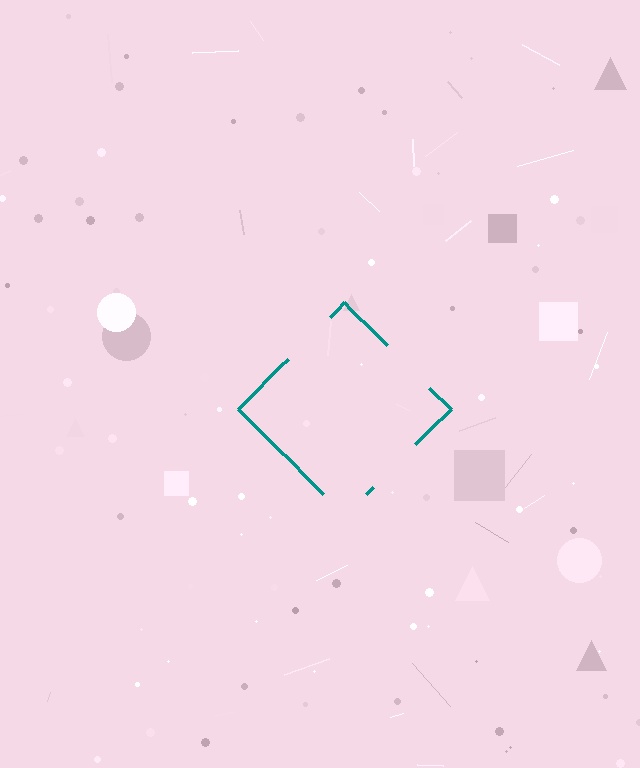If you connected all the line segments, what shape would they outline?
They would outline a diamond.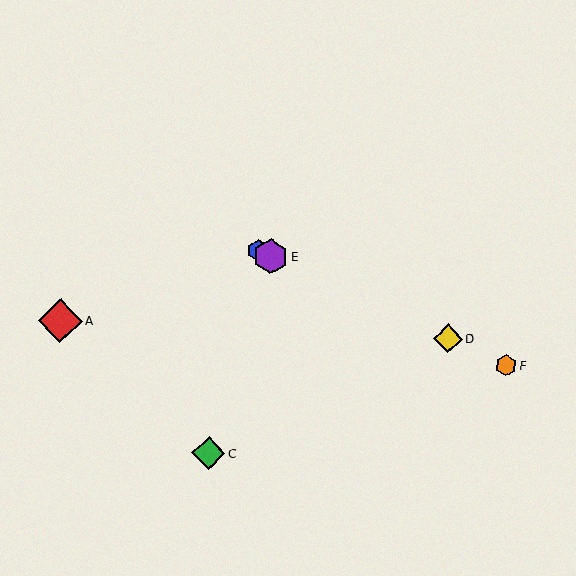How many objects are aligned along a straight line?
4 objects (B, D, E, F) are aligned along a straight line.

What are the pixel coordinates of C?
Object C is at (209, 453).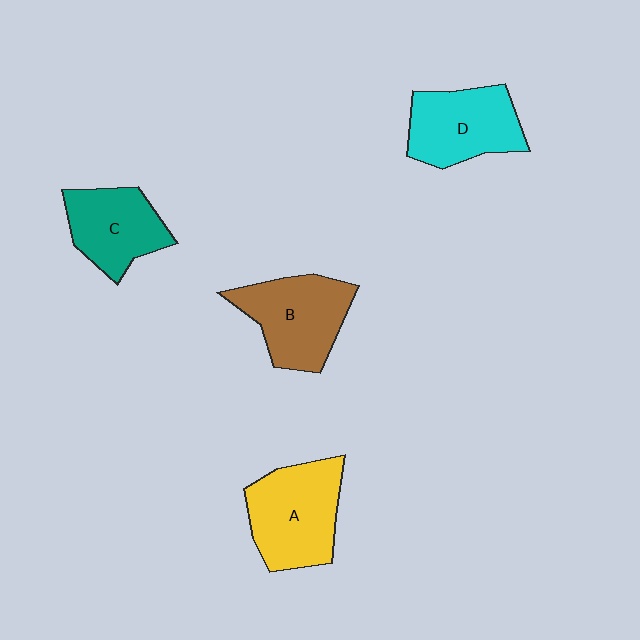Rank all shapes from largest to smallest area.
From largest to smallest: A (yellow), B (brown), D (cyan), C (teal).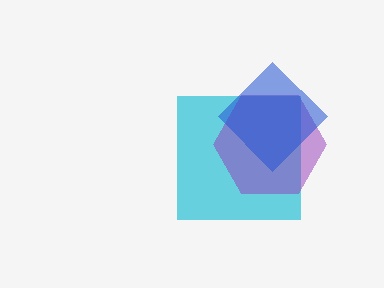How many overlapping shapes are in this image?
There are 3 overlapping shapes in the image.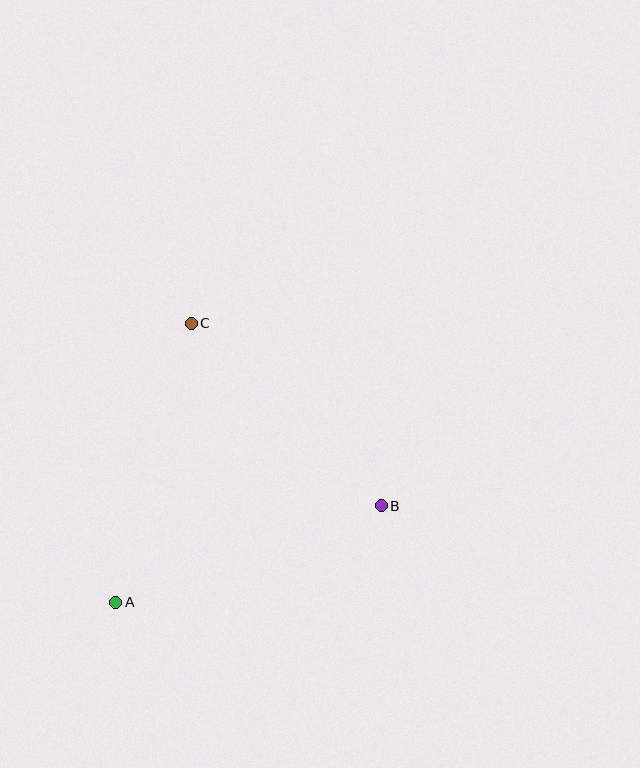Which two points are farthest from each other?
Points A and C are farthest from each other.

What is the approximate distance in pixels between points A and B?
The distance between A and B is approximately 283 pixels.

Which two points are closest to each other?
Points B and C are closest to each other.